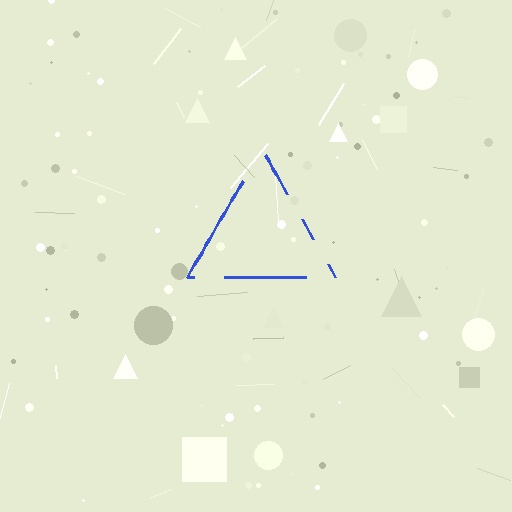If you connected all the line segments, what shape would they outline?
They would outline a triangle.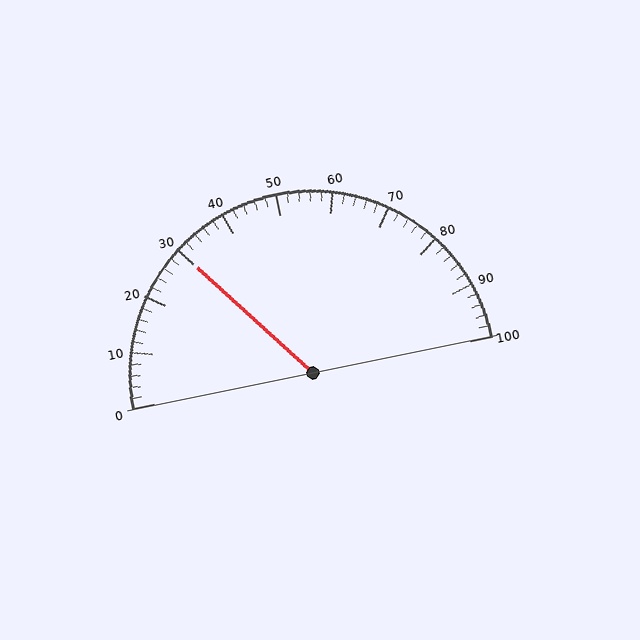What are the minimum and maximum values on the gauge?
The gauge ranges from 0 to 100.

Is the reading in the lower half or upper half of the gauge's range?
The reading is in the lower half of the range (0 to 100).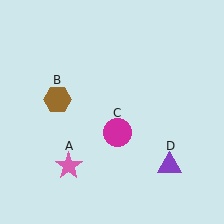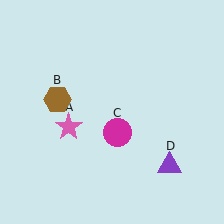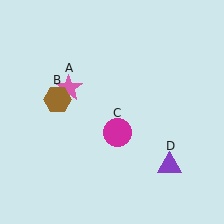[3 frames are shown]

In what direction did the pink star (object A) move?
The pink star (object A) moved up.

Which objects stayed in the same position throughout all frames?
Brown hexagon (object B) and magenta circle (object C) and purple triangle (object D) remained stationary.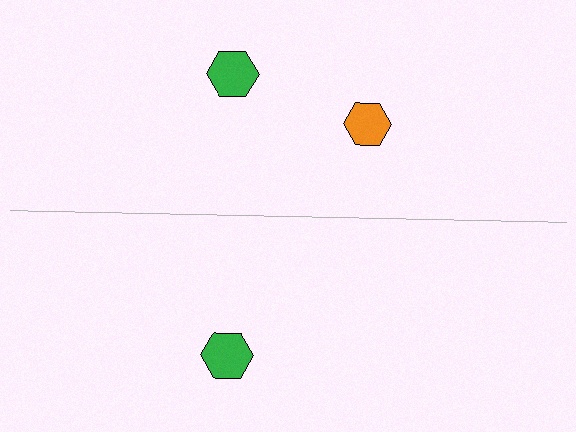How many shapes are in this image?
There are 3 shapes in this image.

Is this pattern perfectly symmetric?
No, the pattern is not perfectly symmetric. A orange hexagon is missing from the bottom side.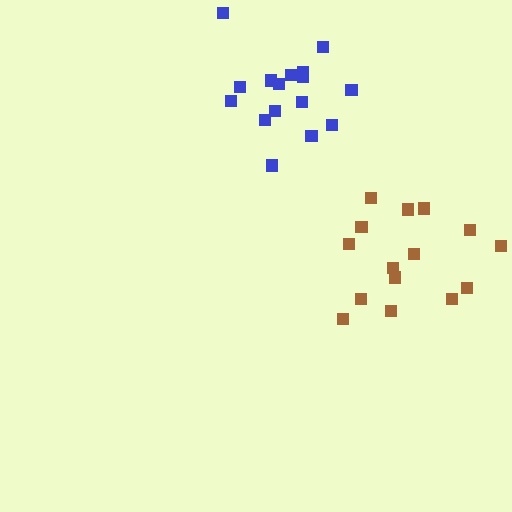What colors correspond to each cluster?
The clusters are colored: blue, brown.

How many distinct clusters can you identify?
There are 2 distinct clusters.